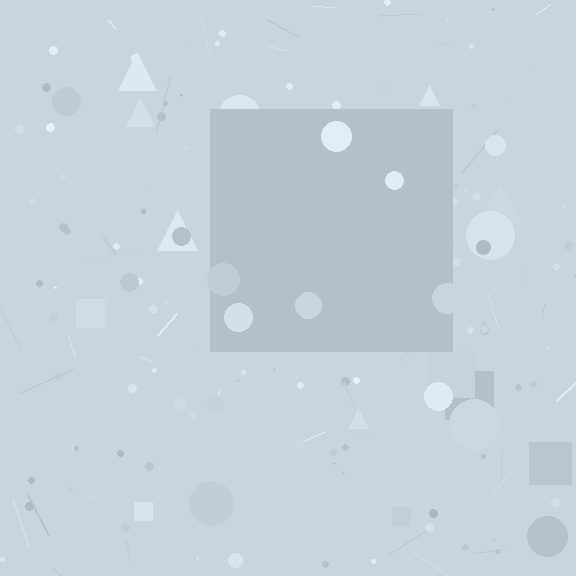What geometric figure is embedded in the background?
A square is embedded in the background.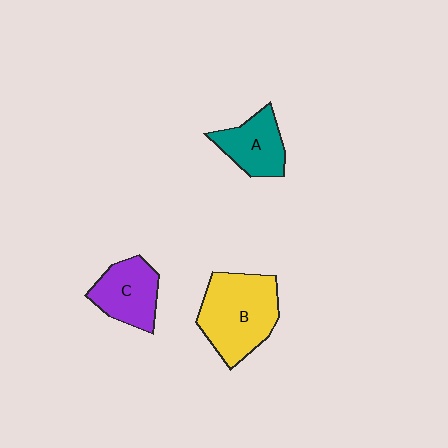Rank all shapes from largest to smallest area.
From largest to smallest: B (yellow), C (purple), A (teal).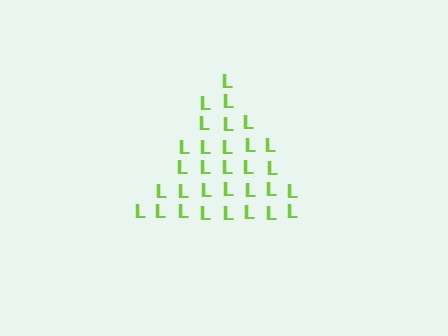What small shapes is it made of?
It is made of small letter L's.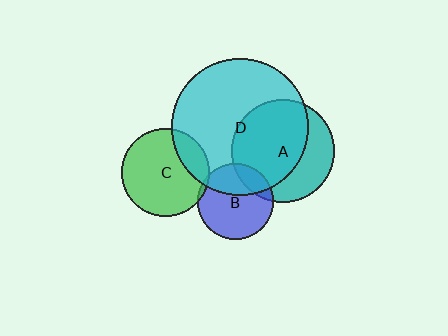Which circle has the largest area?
Circle D (cyan).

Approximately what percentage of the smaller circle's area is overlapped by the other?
Approximately 20%.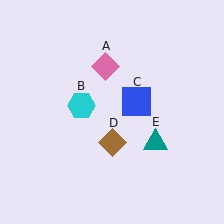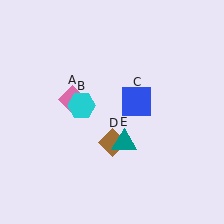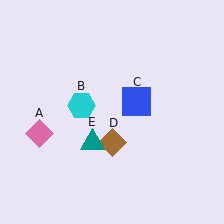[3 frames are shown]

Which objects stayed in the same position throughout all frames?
Cyan hexagon (object B) and blue square (object C) and brown diamond (object D) remained stationary.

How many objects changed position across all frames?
2 objects changed position: pink diamond (object A), teal triangle (object E).